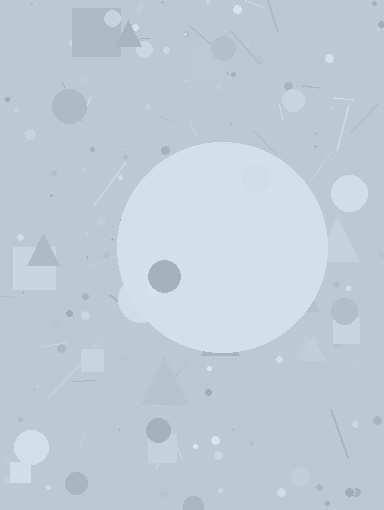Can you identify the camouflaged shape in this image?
The camouflaged shape is a circle.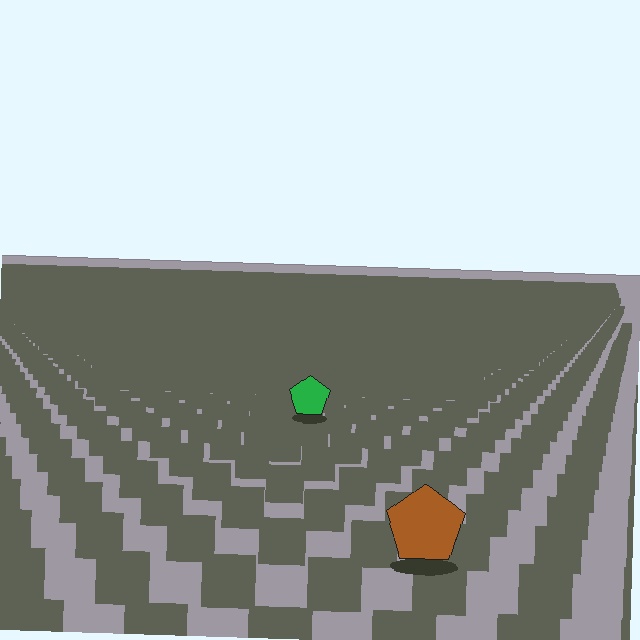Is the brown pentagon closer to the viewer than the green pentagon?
Yes. The brown pentagon is closer — you can tell from the texture gradient: the ground texture is coarser near it.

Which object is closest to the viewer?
The brown pentagon is closest. The texture marks near it are larger and more spread out.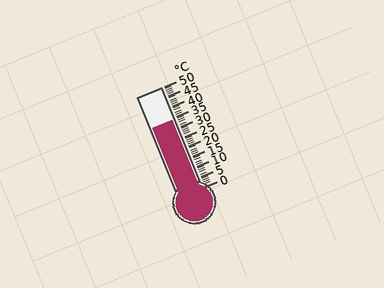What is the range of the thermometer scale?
The thermometer scale ranges from 0°C to 50°C.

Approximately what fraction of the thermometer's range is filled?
The thermometer is filled to approximately 70% of its range.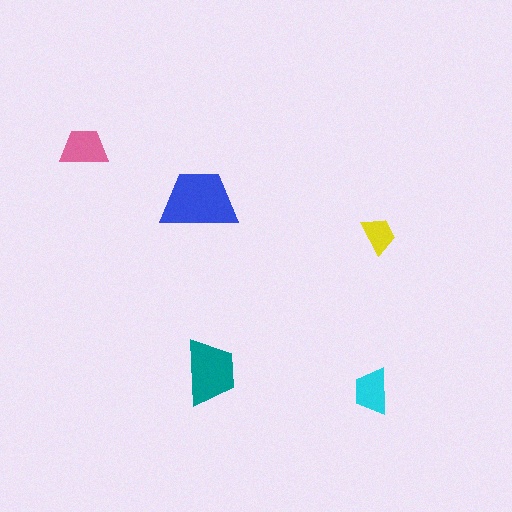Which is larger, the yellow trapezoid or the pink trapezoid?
The pink one.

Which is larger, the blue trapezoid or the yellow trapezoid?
The blue one.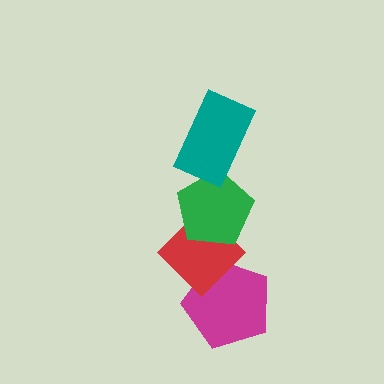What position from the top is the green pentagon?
The green pentagon is 2nd from the top.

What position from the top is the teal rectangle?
The teal rectangle is 1st from the top.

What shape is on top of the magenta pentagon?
The red diamond is on top of the magenta pentagon.